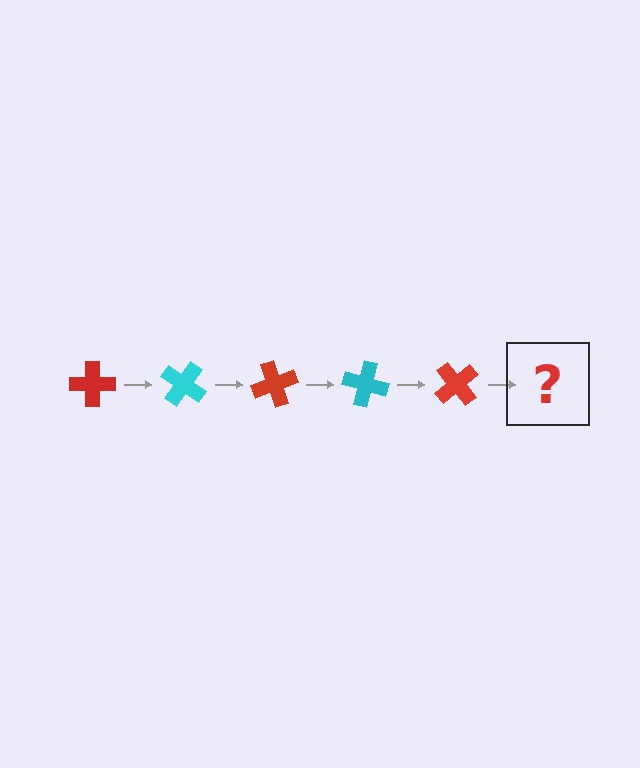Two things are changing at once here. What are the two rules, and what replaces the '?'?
The two rules are that it rotates 35 degrees each step and the color cycles through red and cyan. The '?' should be a cyan cross, rotated 175 degrees from the start.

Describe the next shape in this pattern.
It should be a cyan cross, rotated 175 degrees from the start.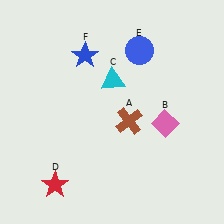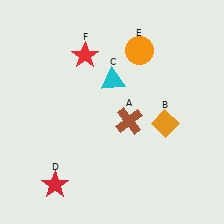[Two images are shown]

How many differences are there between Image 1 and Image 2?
There are 3 differences between the two images.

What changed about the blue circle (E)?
In Image 1, E is blue. In Image 2, it changed to orange.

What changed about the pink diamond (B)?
In Image 1, B is pink. In Image 2, it changed to orange.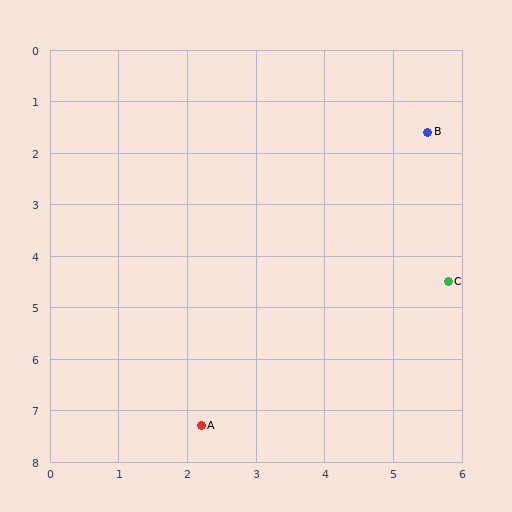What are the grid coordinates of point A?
Point A is at approximately (2.2, 7.3).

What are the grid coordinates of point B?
Point B is at approximately (5.5, 1.6).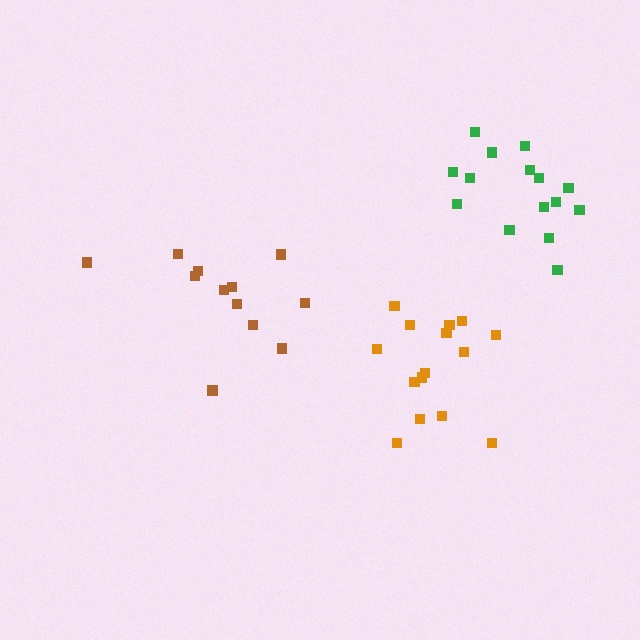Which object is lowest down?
The orange cluster is bottommost.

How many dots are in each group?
Group 1: 12 dots, Group 2: 15 dots, Group 3: 15 dots (42 total).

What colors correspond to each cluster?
The clusters are colored: brown, orange, green.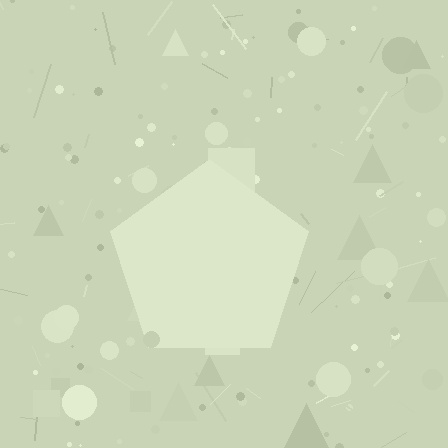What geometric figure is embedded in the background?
A pentagon is embedded in the background.